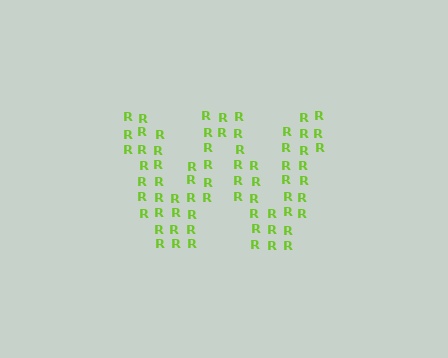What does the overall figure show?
The overall figure shows the letter W.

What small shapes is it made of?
It is made of small letter R's.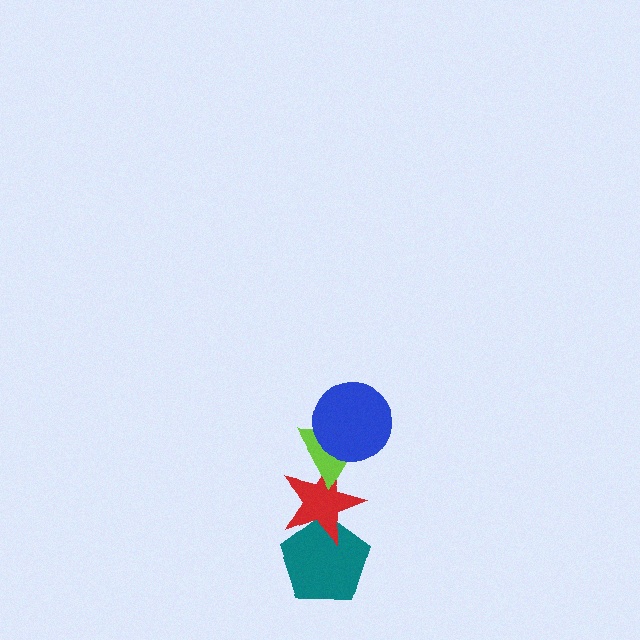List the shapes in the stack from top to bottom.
From top to bottom: the blue circle, the lime triangle, the red star, the teal pentagon.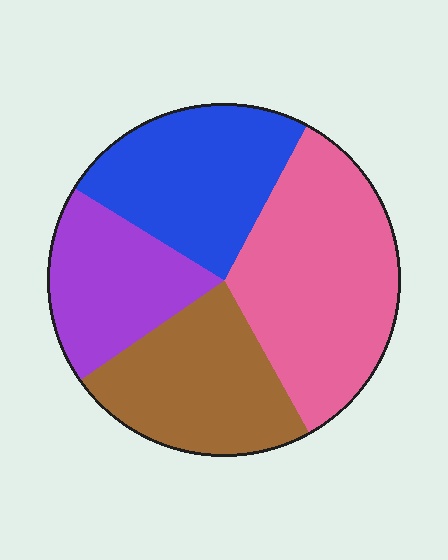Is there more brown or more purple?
Brown.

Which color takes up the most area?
Pink, at roughly 35%.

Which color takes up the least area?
Purple, at roughly 20%.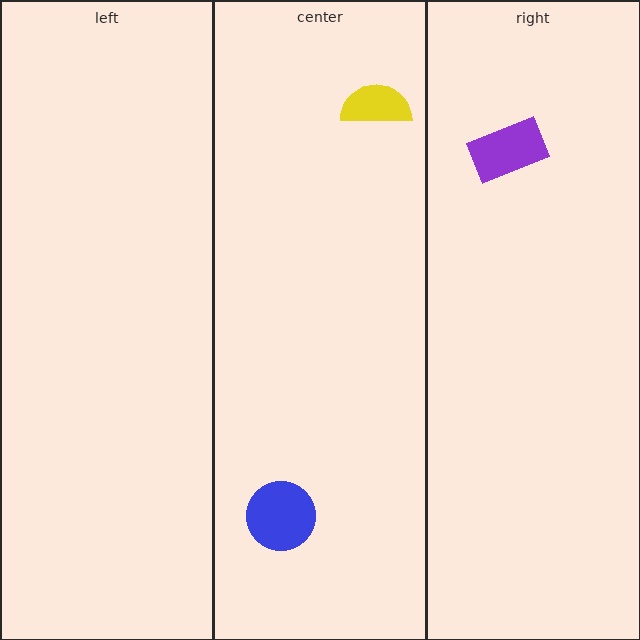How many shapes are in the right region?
1.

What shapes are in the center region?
The blue circle, the yellow semicircle.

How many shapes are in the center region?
2.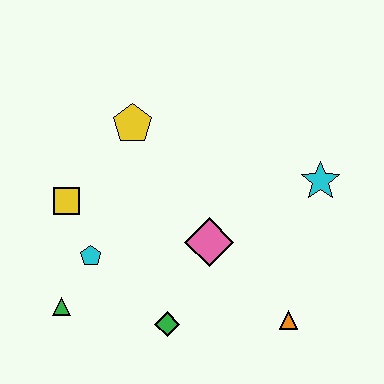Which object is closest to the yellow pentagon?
The yellow square is closest to the yellow pentagon.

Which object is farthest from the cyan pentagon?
The cyan star is farthest from the cyan pentagon.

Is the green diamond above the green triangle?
No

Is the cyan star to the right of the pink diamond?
Yes